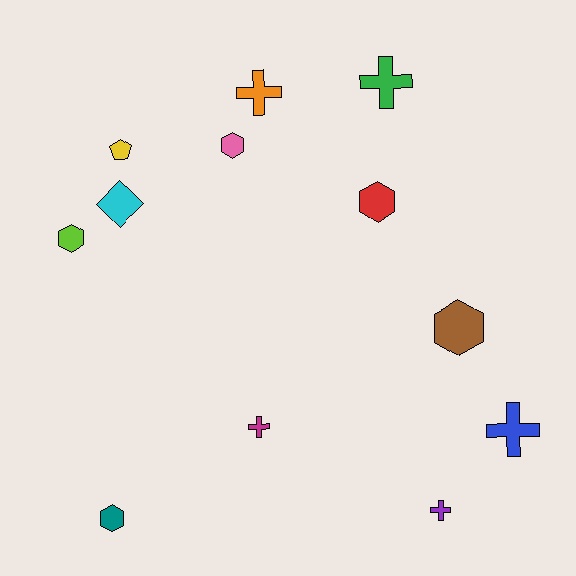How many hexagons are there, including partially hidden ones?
There are 5 hexagons.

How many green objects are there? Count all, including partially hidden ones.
There is 1 green object.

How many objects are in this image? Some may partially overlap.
There are 12 objects.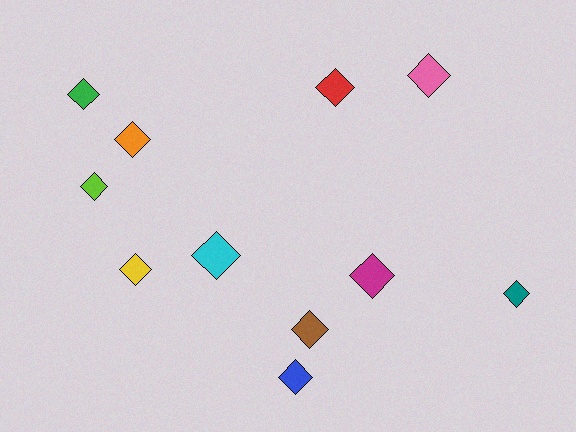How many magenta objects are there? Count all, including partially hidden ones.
There is 1 magenta object.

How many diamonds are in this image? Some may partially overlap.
There are 11 diamonds.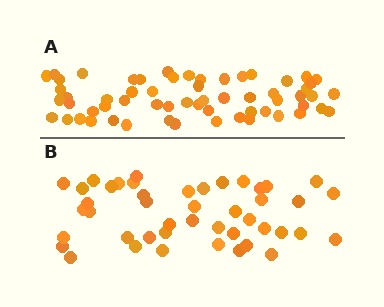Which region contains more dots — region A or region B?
Region A (the top region) has more dots.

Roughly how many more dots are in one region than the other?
Region A has approximately 15 more dots than region B.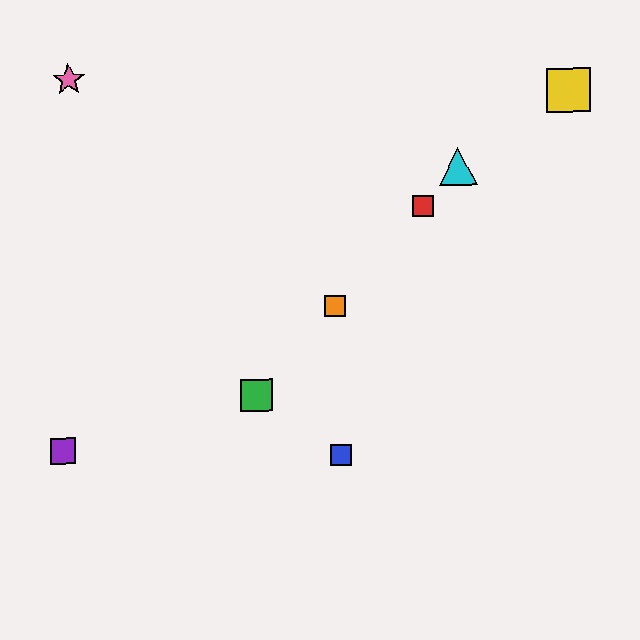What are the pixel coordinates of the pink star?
The pink star is at (69, 80).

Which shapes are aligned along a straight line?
The red square, the green square, the orange square, the cyan triangle are aligned along a straight line.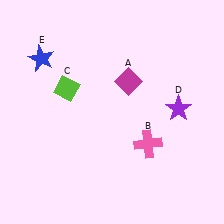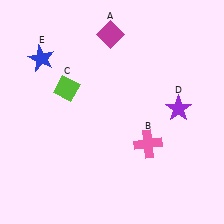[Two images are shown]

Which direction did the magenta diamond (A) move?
The magenta diamond (A) moved up.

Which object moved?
The magenta diamond (A) moved up.